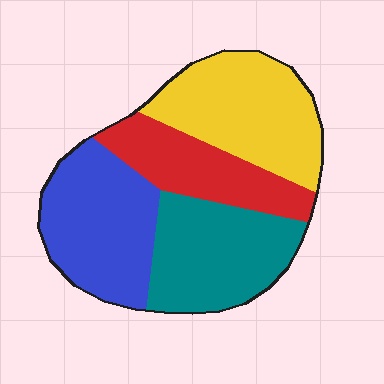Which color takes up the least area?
Red, at roughly 20%.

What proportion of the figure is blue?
Blue covers around 25% of the figure.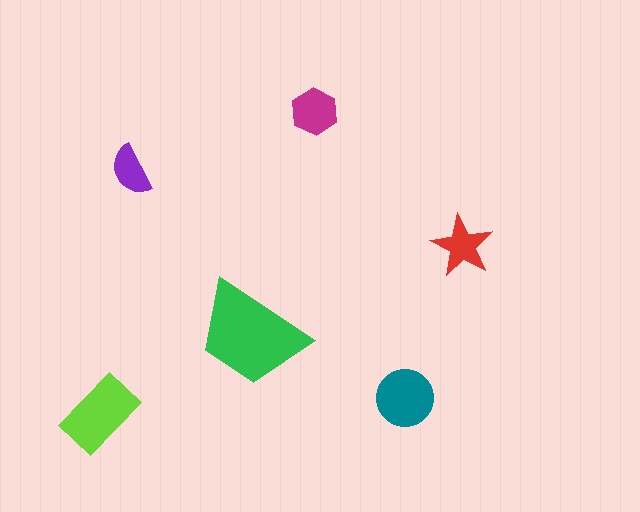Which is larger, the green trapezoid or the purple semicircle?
The green trapezoid.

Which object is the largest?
The green trapezoid.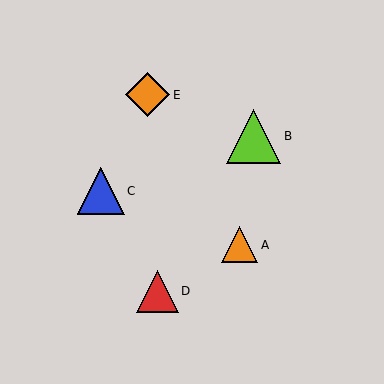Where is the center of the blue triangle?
The center of the blue triangle is at (101, 191).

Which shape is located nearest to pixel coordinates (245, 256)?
The orange triangle (labeled A) at (240, 245) is nearest to that location.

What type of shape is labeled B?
Shape B is a lime triangle.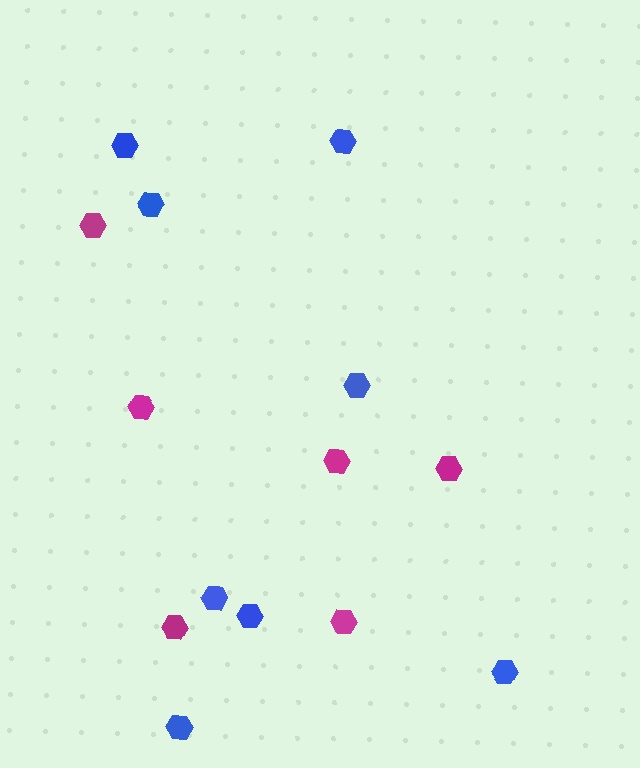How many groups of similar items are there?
There are 2 groups: one group of magenta hexagons (6) and one group of blue hexagons (8).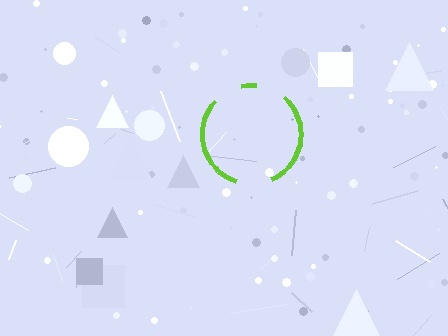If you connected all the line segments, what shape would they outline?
They would outline a circle.